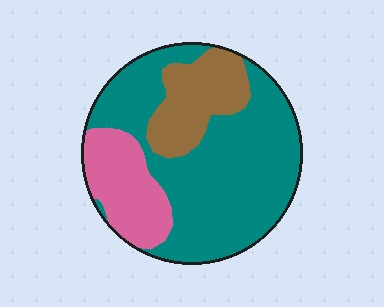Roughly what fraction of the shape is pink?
Pink covers roughly 20% of the shape.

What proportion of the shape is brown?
Brown takes up between a sixth and a third of the shape.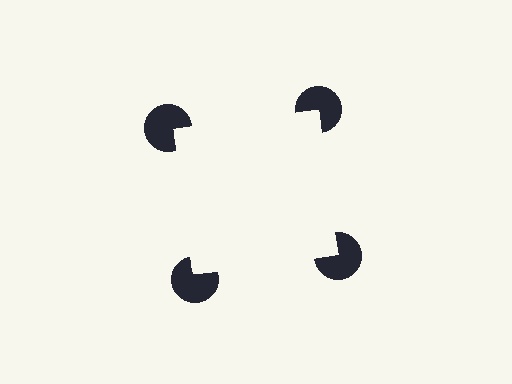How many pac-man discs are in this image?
There are 4 — one at each vertex of the illusory square.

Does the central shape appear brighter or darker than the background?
It typically appears slightly brighter than the background, even though no actual brightness change is drawn.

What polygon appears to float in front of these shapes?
An illusory square — its edges are inferred from the aligned wedge cuts in the pac-man discs, not physically drawn.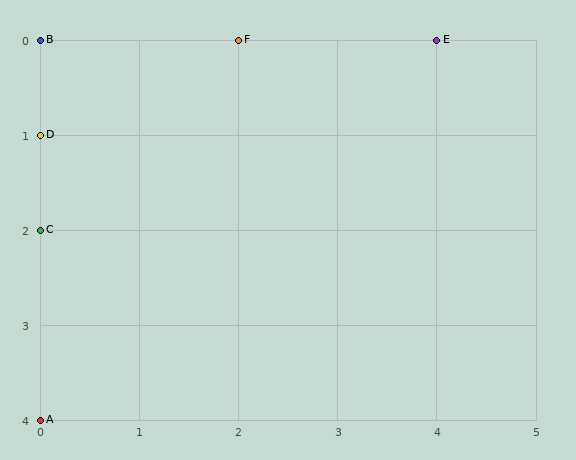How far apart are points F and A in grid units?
Points F and A are 2 columns and 4 rows apart (about 4.5 grid units diagonally).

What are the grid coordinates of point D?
Point D is at grid coordinates (0, 1).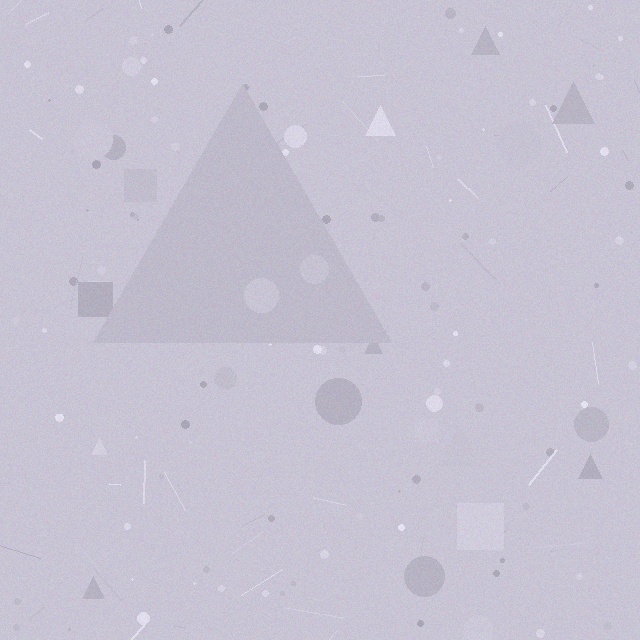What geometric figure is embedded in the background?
A triangle is embedded in the background.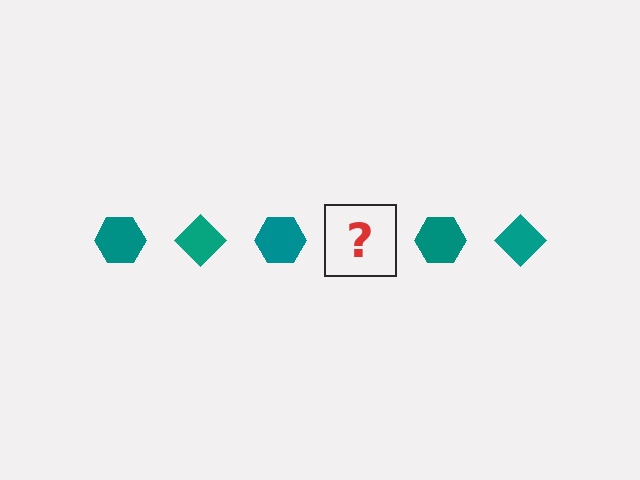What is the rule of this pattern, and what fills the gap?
The rule is that the pattern cycles through hexagon, diamond shapes in teal. The gap should be filled with a teal diamond.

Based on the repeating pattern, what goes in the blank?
The blank should be a teal diamond.